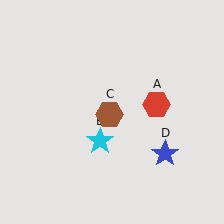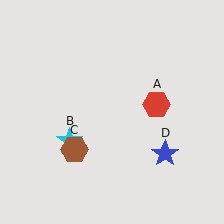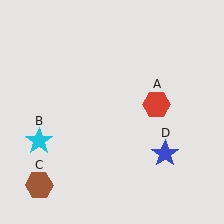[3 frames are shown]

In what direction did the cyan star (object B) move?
The cyan star (object B) moved left.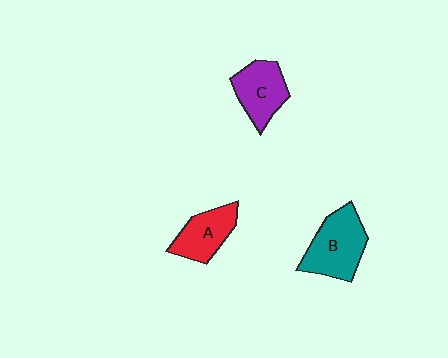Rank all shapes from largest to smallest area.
From largest to smallest: B (teal), C (purple), A (red).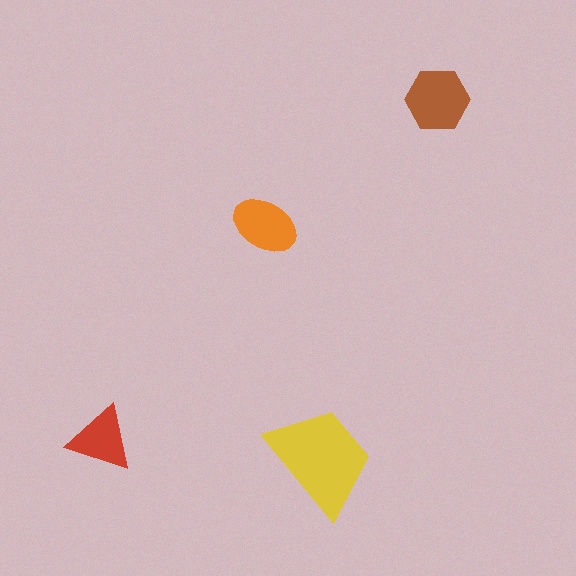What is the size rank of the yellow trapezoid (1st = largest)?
1st.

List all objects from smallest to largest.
The red triangle, the orange ellipse, the brown hexagon, the yellow trapezoid.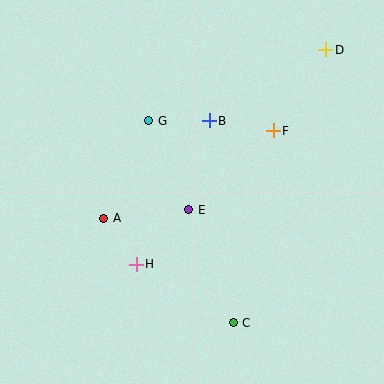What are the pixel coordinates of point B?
Point B is at (209, 121).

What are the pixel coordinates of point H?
Point H is at (136, 264).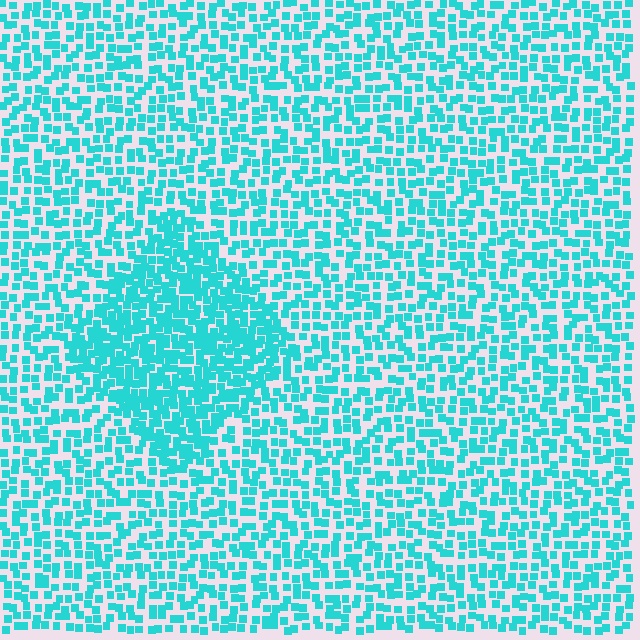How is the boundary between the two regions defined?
The boundary is defined by a change in element density (approximately 1.8x ratio). All elements are the same color, size, and shape.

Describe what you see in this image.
The image contains small cyan elements arranged at two different densities. A diamond-shaped region is visible where the elements are more densely packed than the surrounding area.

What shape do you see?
I see a diamond.